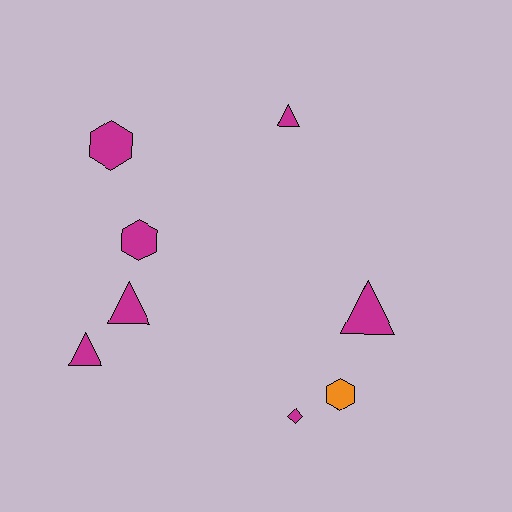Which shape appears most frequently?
Triangle, with 4 objects.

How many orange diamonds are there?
There are no orange diamonds.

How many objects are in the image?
There are 8 objects.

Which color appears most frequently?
Magenta, with 7 objects.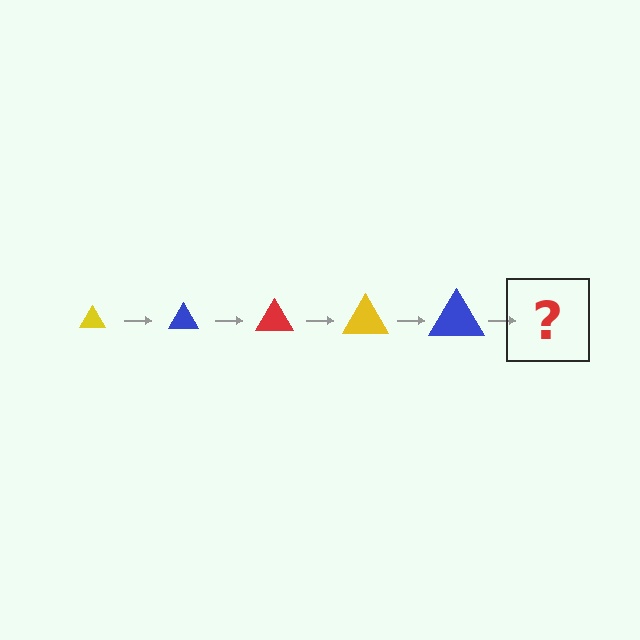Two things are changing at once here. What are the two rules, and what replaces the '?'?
The two rules are that the triangle grows larger each step and the color cycles through yellow, blue, and red. The '?' should be a red triangle, larger than the previous one.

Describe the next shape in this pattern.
It should be a red triangle, larger than the previous one.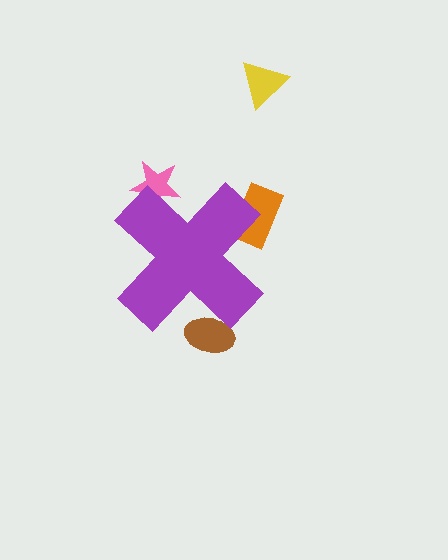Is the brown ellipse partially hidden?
Yes, the brown ellipse is partially hidden behind the purple cross.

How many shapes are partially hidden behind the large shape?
3 shapes are partially hidden.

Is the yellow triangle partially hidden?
No, the yellow triangle is fully visible.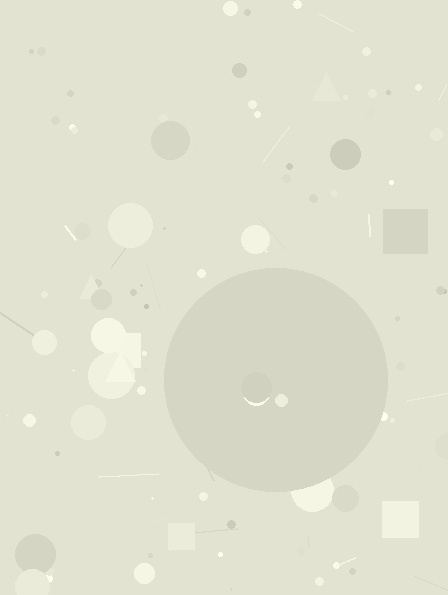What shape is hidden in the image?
A circle is hidden in the image.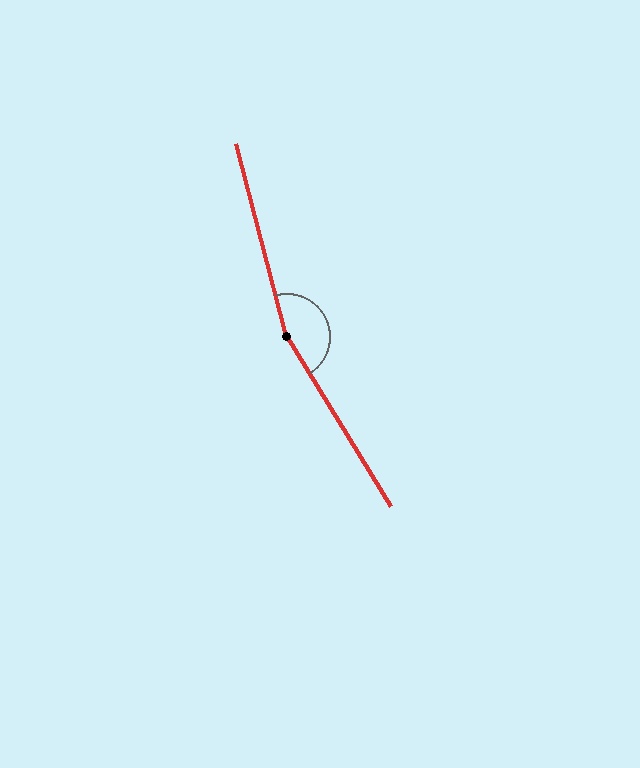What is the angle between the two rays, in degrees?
Approximately 163 degrees.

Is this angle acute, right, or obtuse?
It is obtuse.